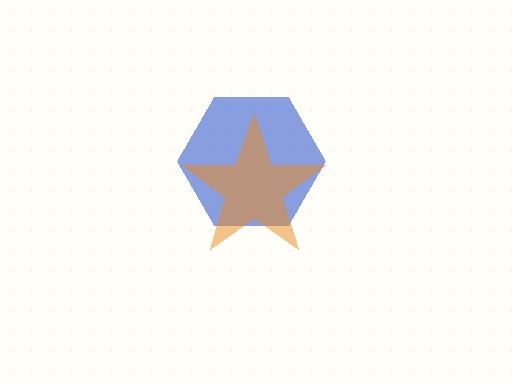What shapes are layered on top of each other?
The layered shapes are: a blue hexagon, an orange star.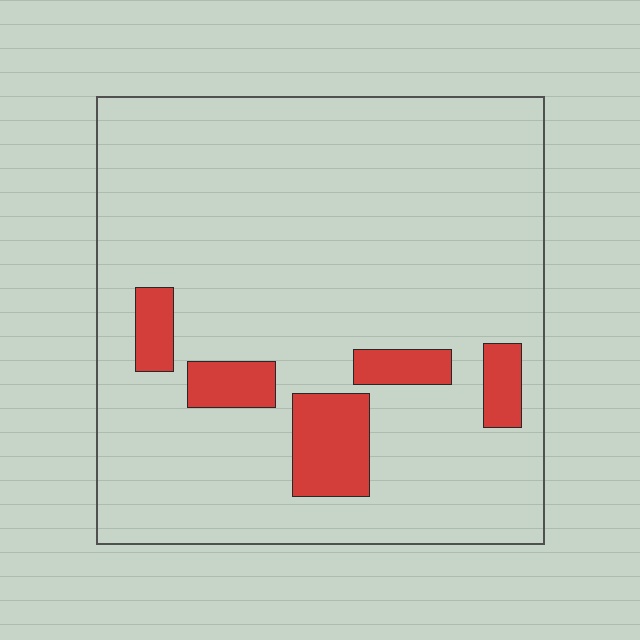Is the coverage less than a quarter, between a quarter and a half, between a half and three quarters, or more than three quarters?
Less than a quarter.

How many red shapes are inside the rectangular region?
5.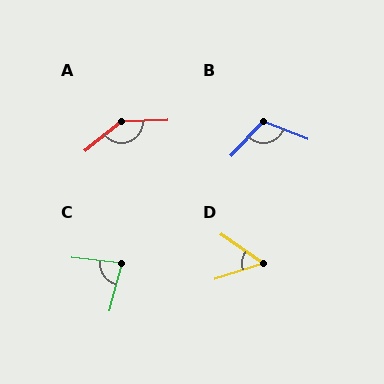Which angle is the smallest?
D, at approximately 53 degrees.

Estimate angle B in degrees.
Approximately 112 degrees.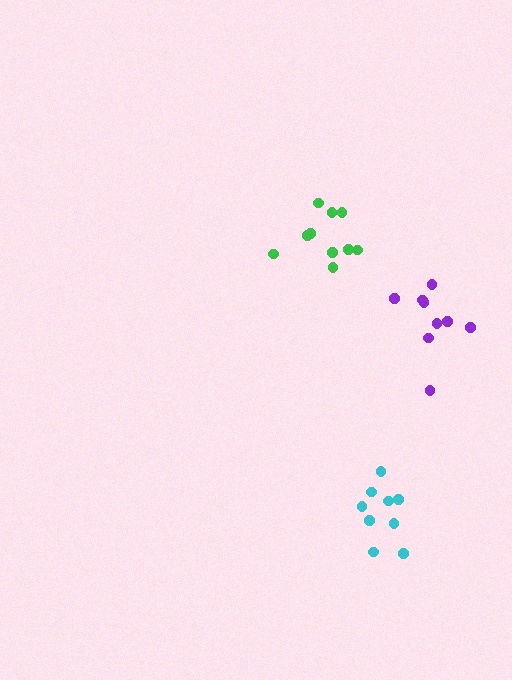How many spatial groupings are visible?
There are 3 spatial groupings.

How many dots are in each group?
Group 1: 9 dots, Group 2: 10 dots, Group 3: 9 dots (28 total).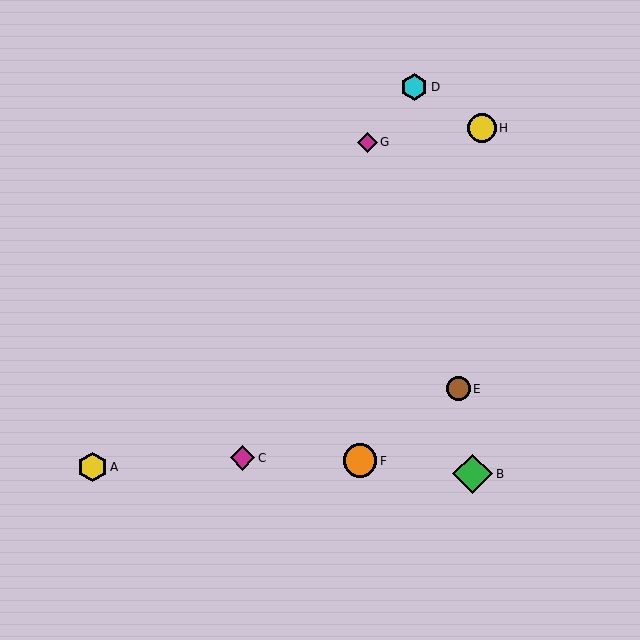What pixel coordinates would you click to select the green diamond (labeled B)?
Click at (473, 474) to select the green diamond B.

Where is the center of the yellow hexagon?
The center of the yellow hexagon is at (93, 467).